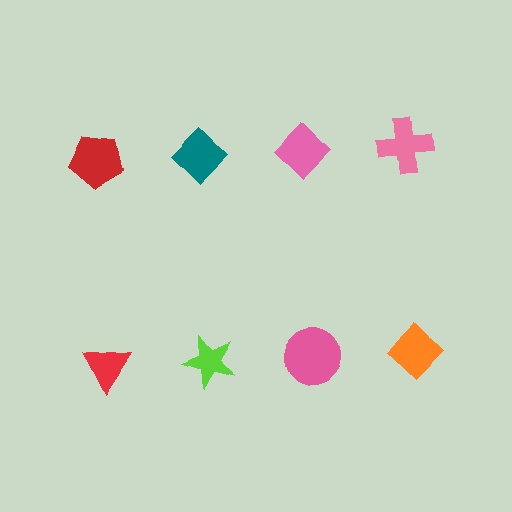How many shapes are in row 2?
4 shapes.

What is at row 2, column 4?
An orange diamond.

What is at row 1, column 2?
A teal diamond.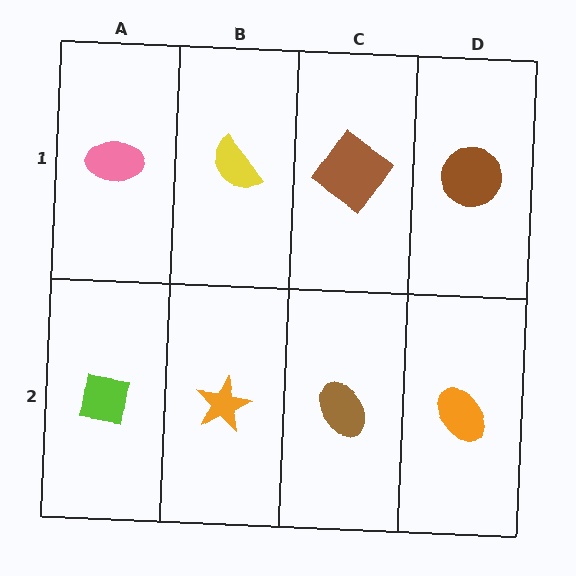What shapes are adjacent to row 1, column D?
An orange ellipse (row 2, column D), a brown diamond (row 1, column C).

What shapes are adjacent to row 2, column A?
A pink ellipse (row 1, column A), an orange star (row 2, column B).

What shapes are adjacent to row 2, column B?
A yellow semicircle (row 1, column B), a lime square (row 2, column A), a brown ellipse (row 2, column C).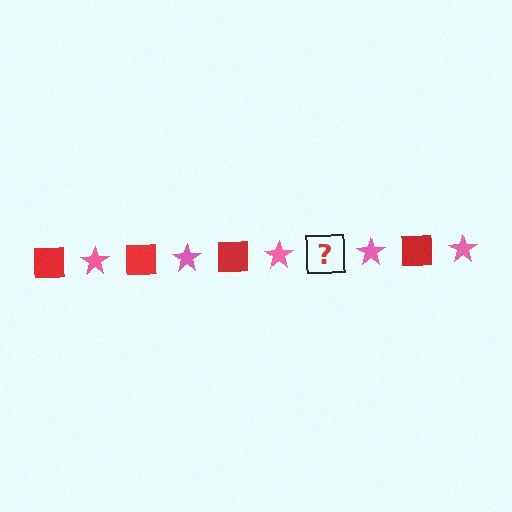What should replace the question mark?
The question mark should be replaced with a red square.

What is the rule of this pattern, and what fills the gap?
The rule is that the pattern alternates between red square and pink star. The gap should be filled with a red square.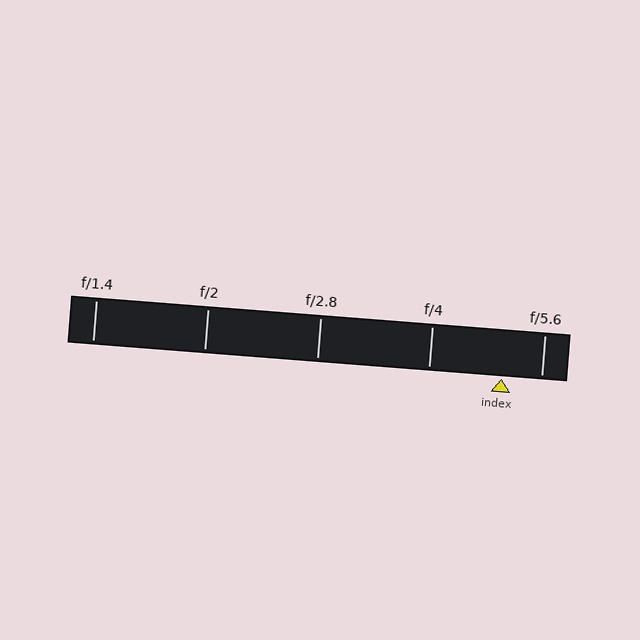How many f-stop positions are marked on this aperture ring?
There are 5 f-stop positions marked.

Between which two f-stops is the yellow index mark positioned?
The index mark is between f/4 and f/5.6.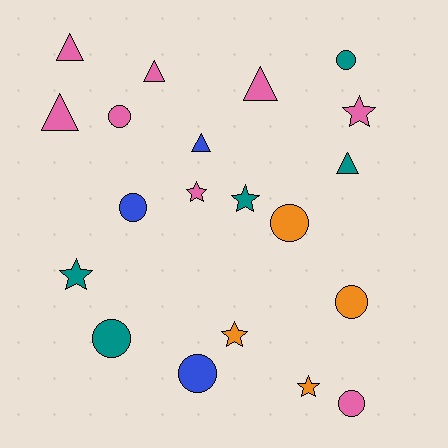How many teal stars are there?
There are 2 teal stars.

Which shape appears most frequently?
Circle, with 8 objects.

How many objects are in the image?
There are 20 objects.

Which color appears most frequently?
Pink, with 8 objects.